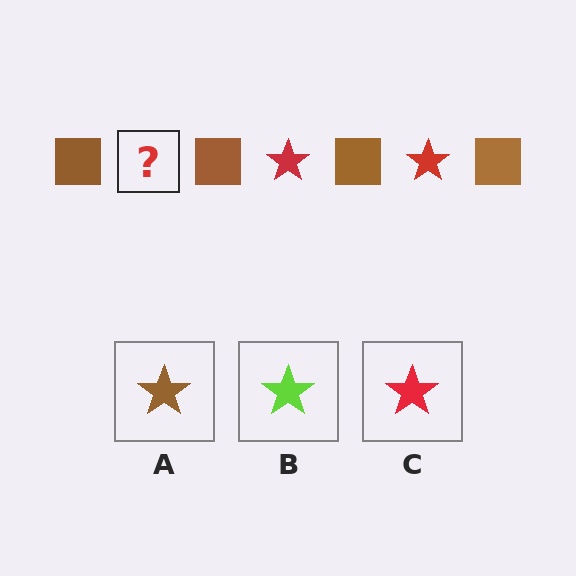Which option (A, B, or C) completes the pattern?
C.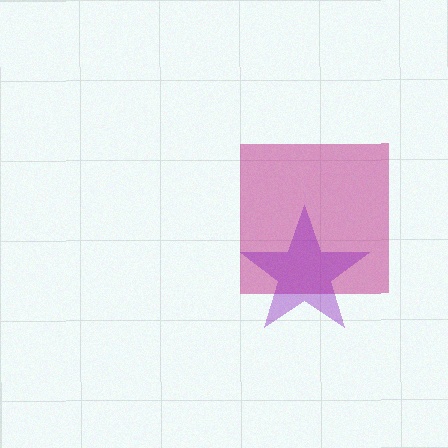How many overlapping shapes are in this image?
There are 2 overlapping shapes in the image.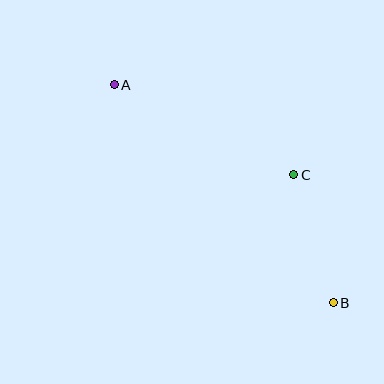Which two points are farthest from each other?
Points A and B are farthest from each other.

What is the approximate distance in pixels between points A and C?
The distance between A and C is approximately 201 pixels.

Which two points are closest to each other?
Points B and C are closest to each other.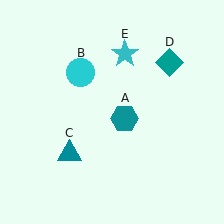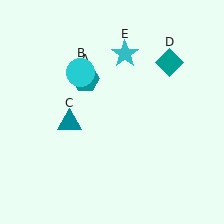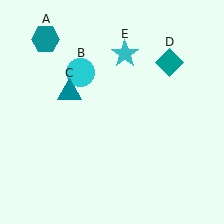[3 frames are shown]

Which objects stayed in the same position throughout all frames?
Cyan circle (object B) and teal diamond (object D) and cyan star (object E) remained stationary.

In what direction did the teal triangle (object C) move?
The teal triangle (object C) moved up.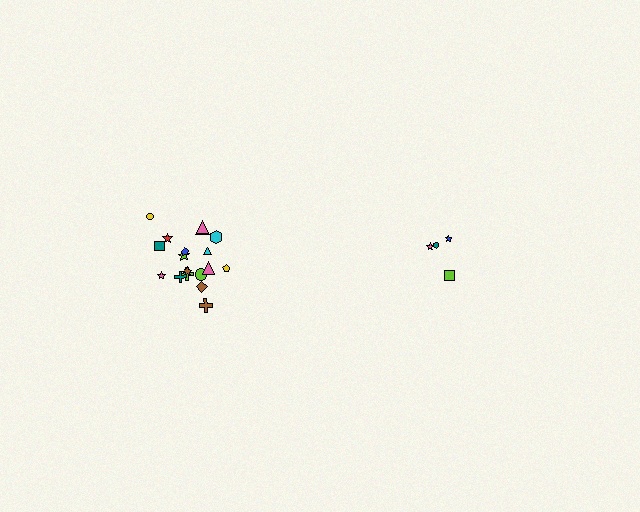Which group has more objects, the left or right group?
The left group.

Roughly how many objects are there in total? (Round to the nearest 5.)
Roughly 20 objects in total.